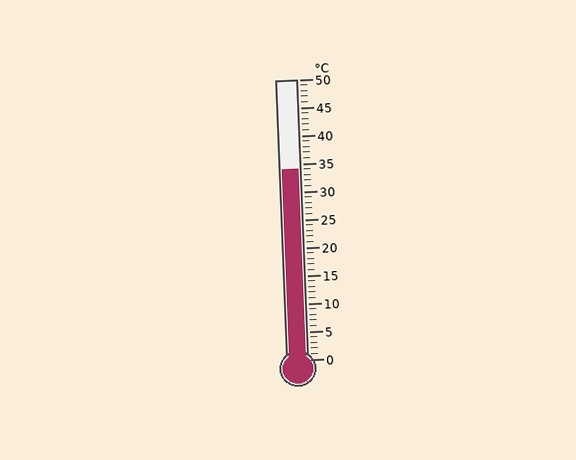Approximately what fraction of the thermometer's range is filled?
The thermometer is filled to approximately 70% of its range.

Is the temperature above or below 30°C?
The temperature is above 30°C.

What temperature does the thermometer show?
The thermometer shows approximately 34°C.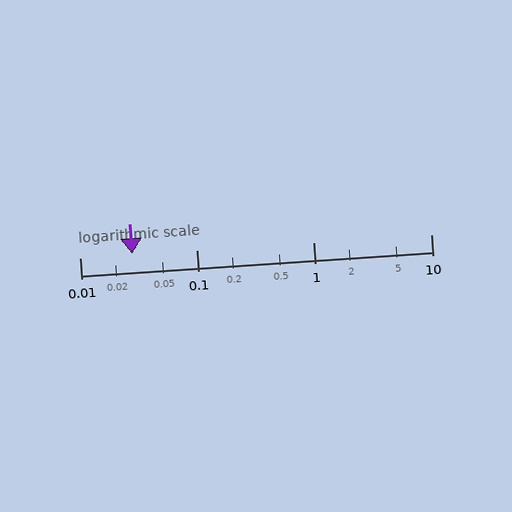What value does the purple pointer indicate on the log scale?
The pointer indicates approximately 0.028.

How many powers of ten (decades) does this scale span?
The scale spans 3 decades, from 0.01 to 10.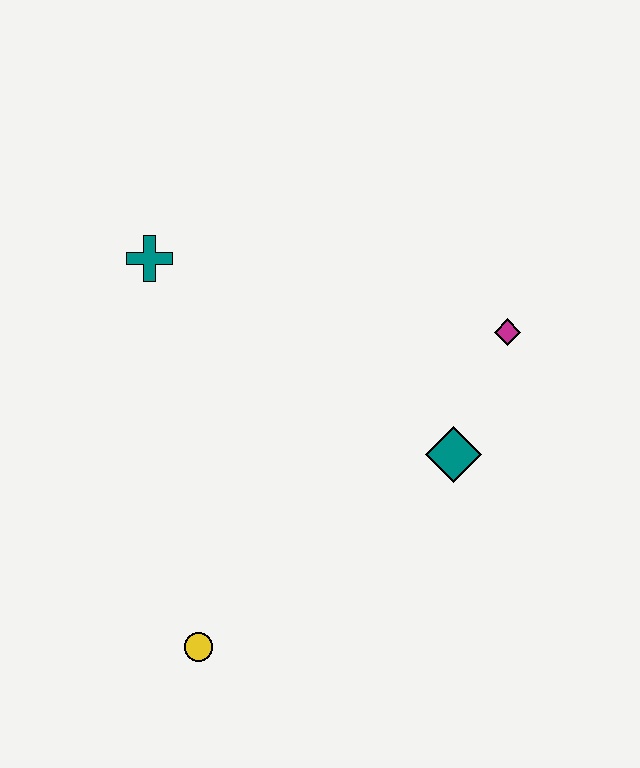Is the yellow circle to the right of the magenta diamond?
No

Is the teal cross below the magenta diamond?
No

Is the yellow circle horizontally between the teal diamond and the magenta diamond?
No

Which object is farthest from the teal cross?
The yellow circle is farthest from the teal cross.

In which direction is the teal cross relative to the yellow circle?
The teal cross is above the yellow circle.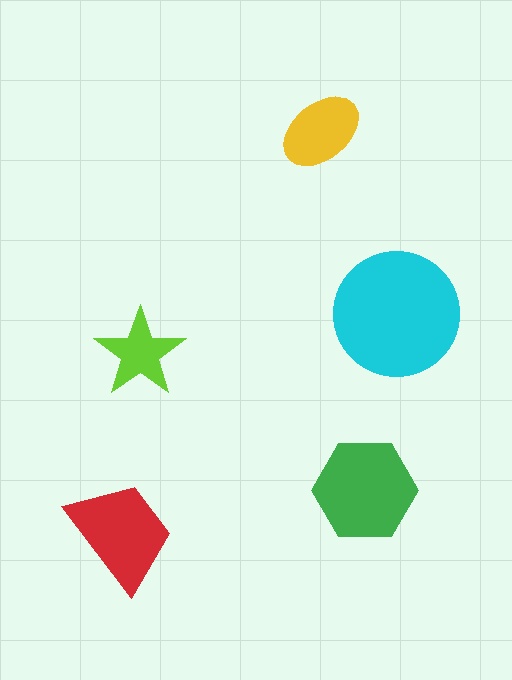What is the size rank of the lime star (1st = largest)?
5th.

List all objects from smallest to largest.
The lime star, the yellow ellipse, the red trapezoid, the green hexagon, the cyan circle.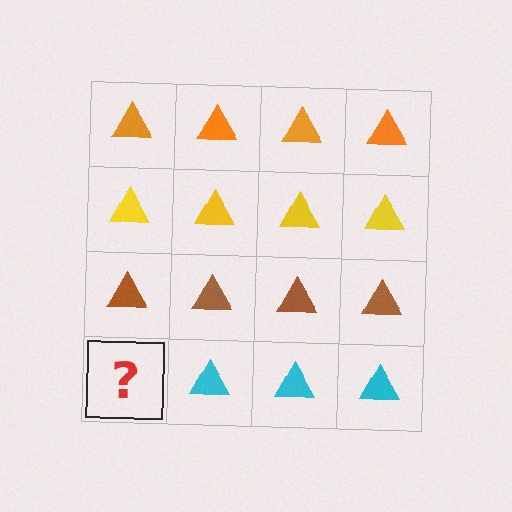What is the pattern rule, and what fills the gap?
The rule is that each row has a consistent color. The gap should be filled with a cyan triangle.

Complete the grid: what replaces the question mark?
The question mark should be replaced with a cyan triangle.